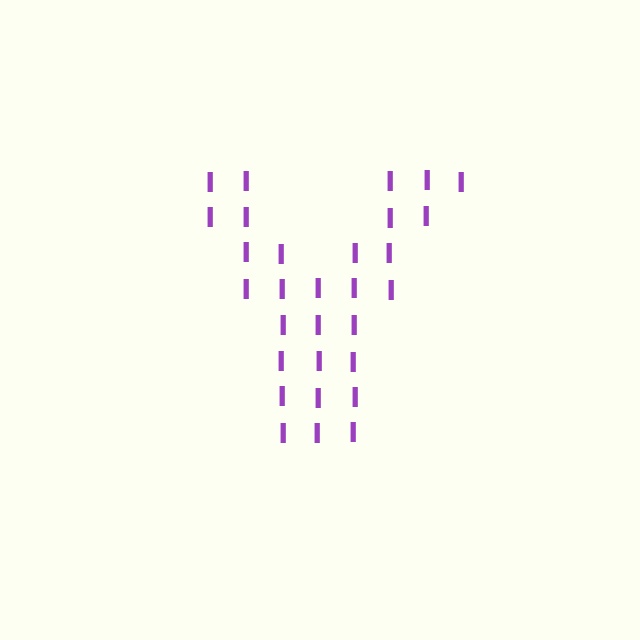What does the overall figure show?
The overall figure shows the letter Y.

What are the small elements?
The small elements are letter I's.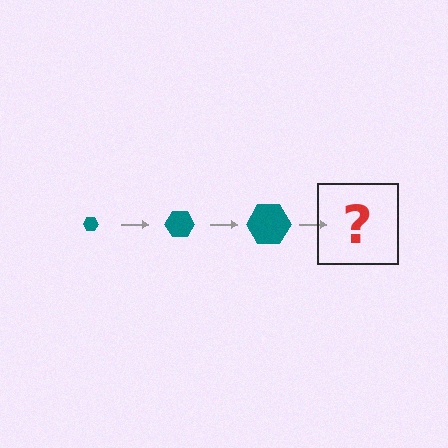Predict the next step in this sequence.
The next step is a teal hexagon, larger than the previous one.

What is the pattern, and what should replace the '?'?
The pattern is that the hexagon gets progressively larger each step. The '?' should be a teal hexagon, larger than the previous one.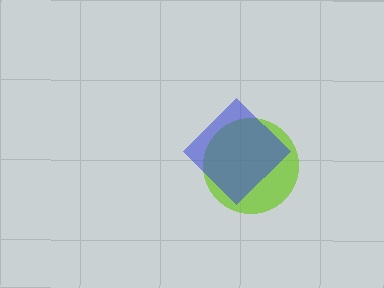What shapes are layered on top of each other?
The layered shapes are: a lime circle, a blue diamond.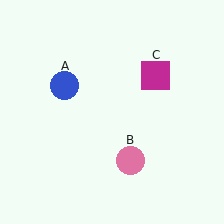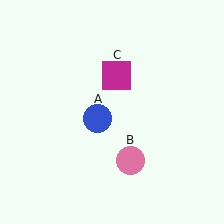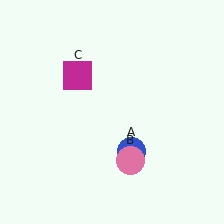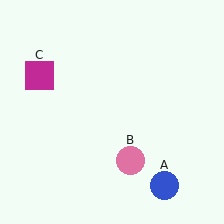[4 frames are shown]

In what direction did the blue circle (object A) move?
The blue circle (object A) moved down and to the right.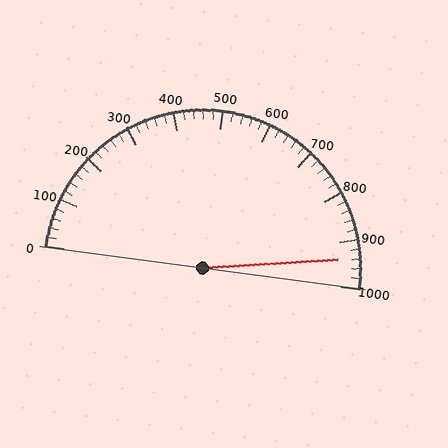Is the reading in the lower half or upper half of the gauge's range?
The reading is in the upper half of the range (0 to 1000).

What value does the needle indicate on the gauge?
The needle indicates approximately 940.